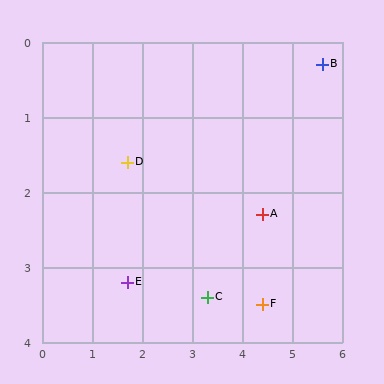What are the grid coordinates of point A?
Point A is at approximately (4.4, 2.3).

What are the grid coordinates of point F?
Point F is at approximately (4.4, 3.5).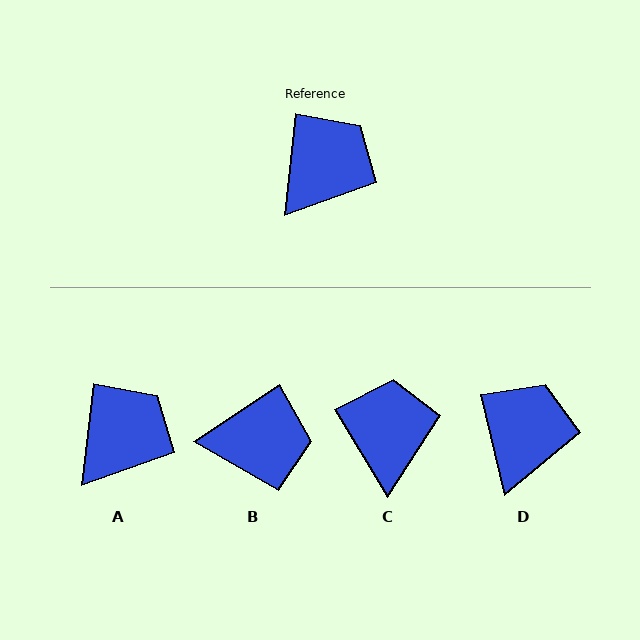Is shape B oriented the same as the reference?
No, it is off by about 50 degrees.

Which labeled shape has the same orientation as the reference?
A.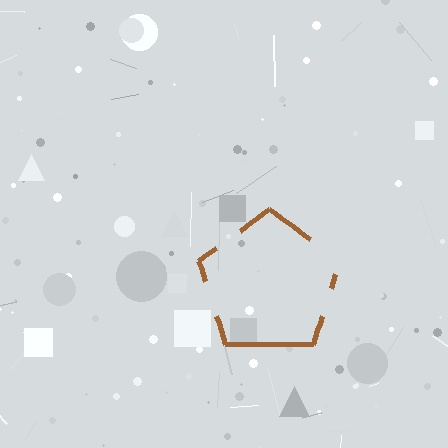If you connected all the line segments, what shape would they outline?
They would outline a pentagon.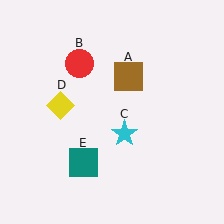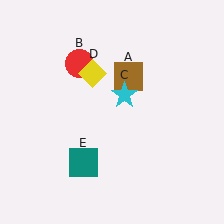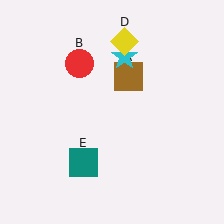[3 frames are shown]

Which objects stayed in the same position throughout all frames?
Brown square (object A) and red circle (object B) and teal square (object E) remained stationary.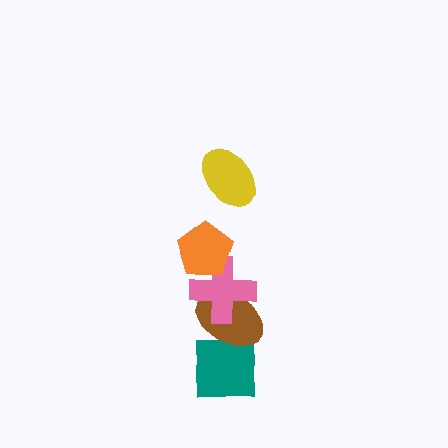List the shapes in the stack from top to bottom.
From top to bottom: the yellow ellipse, the orange pentagon, the pink cross, the brown ellipse, the teal square.